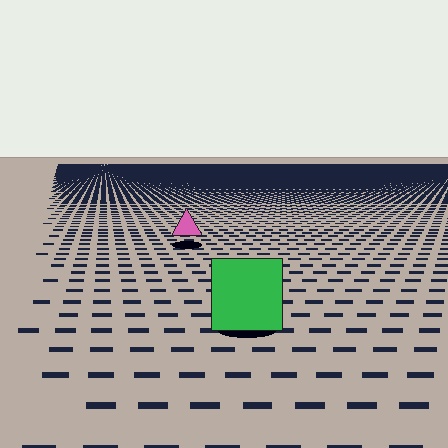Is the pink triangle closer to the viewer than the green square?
No. The green square is closer — you can tell from the texture gradient: the ground texture is coarser near it.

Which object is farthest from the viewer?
The pink triangle is farthest from the viewer. It appears smaller and the ground texture around it is denser.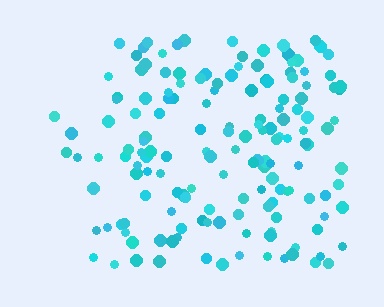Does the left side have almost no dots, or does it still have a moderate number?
Still a moderate number, just noticeably fewer than the right.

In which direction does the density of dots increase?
From left to right, with the right side densest.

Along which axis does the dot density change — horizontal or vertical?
Horizontal.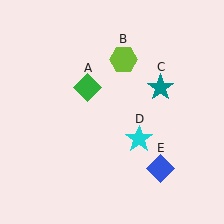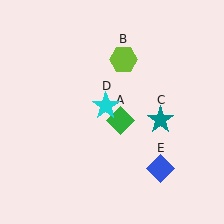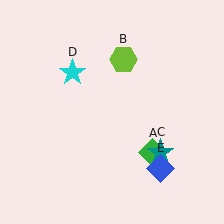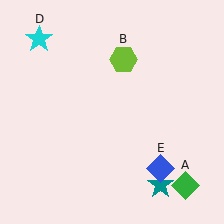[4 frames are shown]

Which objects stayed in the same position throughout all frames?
Lime hexagon (object B) and blue diamond (object E) remained stationary.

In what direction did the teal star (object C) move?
The teal star (object C) moved down.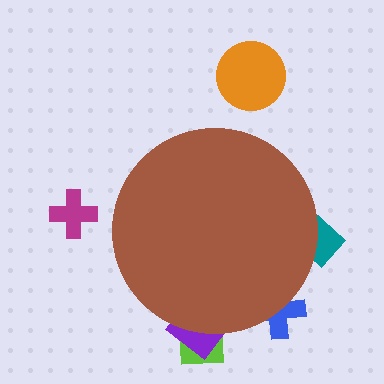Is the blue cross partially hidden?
Yes, the blue cross is partially hidden behind the brown circle.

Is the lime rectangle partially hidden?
Yes, the lime rectangle is partially hidden behind the brown circle.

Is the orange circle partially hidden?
No, the orange circle is fully visible.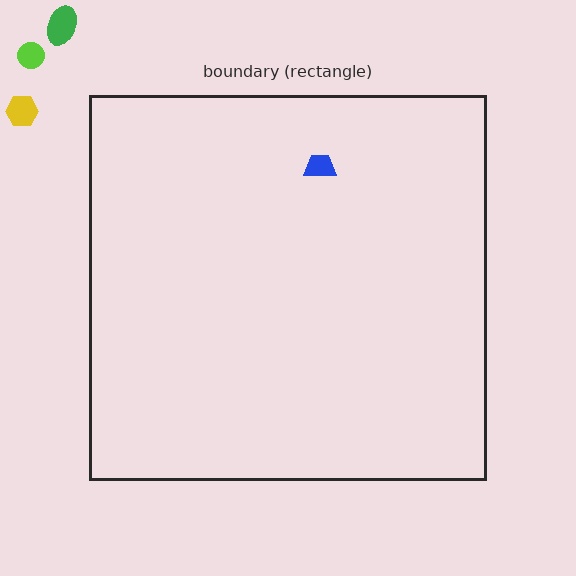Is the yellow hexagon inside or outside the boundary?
Outside.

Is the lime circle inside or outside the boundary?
Outside.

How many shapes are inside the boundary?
1 inside, 3 outside.